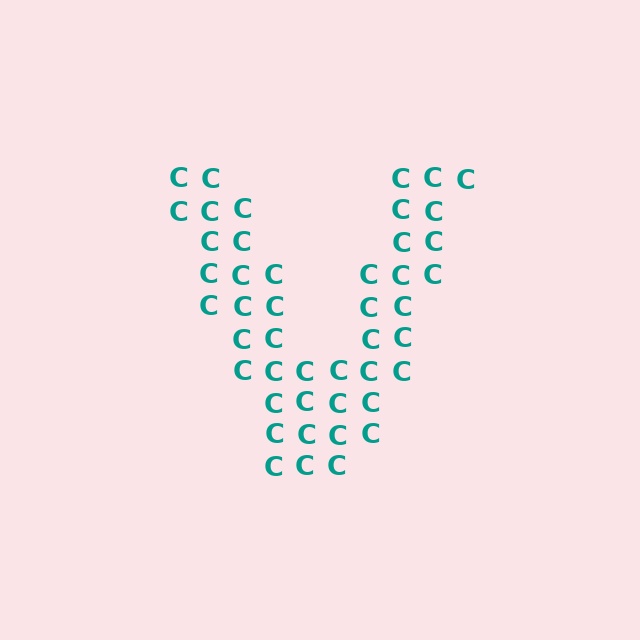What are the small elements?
The small elements are letter C's.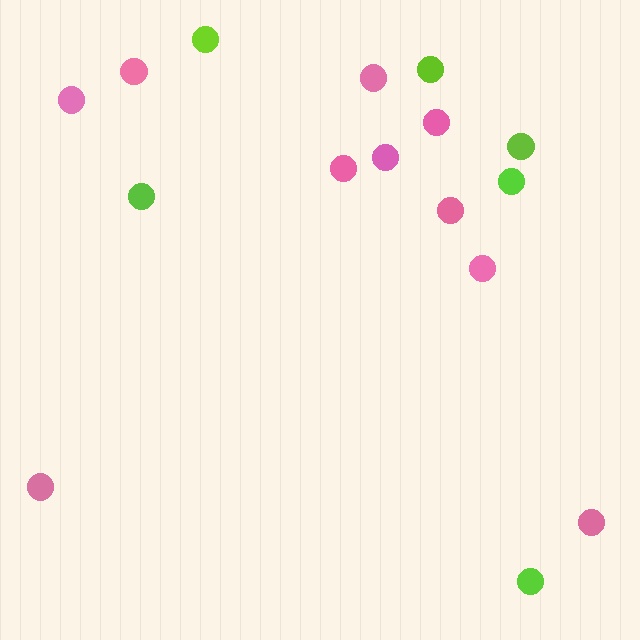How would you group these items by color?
There are 2 groups: one group of pink circles (10) and one group of lime circles (6).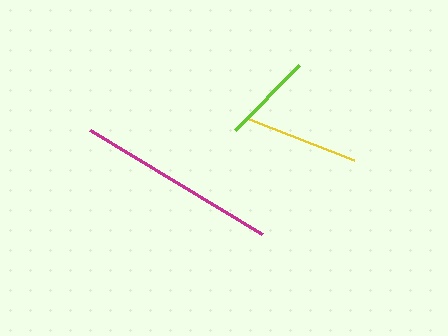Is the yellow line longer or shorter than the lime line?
The yellow line is longer than the lime line.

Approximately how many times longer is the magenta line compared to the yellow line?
The magenta line is approximately 1.8 times the length of the yellow line.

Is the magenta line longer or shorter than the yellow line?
The magenta line is longer than the yellow line.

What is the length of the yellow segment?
The yellow segment is approximately 113 pixels long.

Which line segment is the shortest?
The lime line is the shortest at approximately 91 pixels.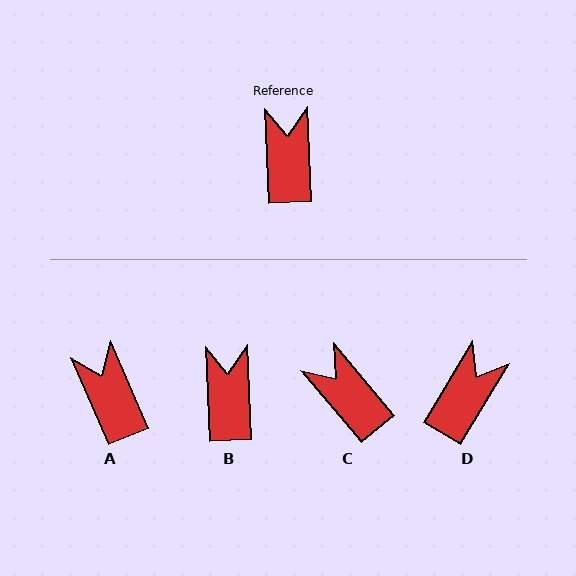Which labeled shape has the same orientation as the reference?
B.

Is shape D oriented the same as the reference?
No, it is off by about 34 degrees.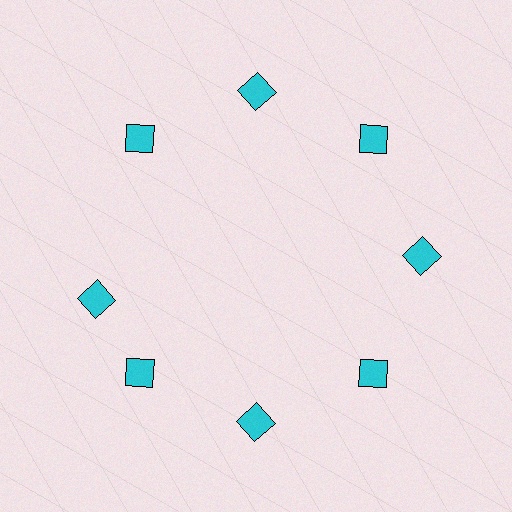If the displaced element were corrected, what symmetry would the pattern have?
It would have 8-fold rotational symmetry — the pattern would map onto itself every 45 degrees.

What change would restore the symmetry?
The symmetry would be restored by rotating it back into even spacing with its neighbors so that all 8 diamonds sit at equal angles and equal distance from the center.